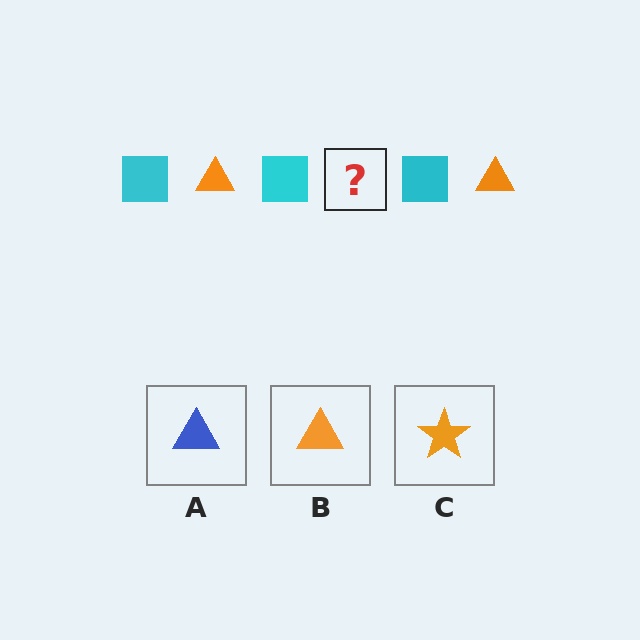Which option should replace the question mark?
Option B.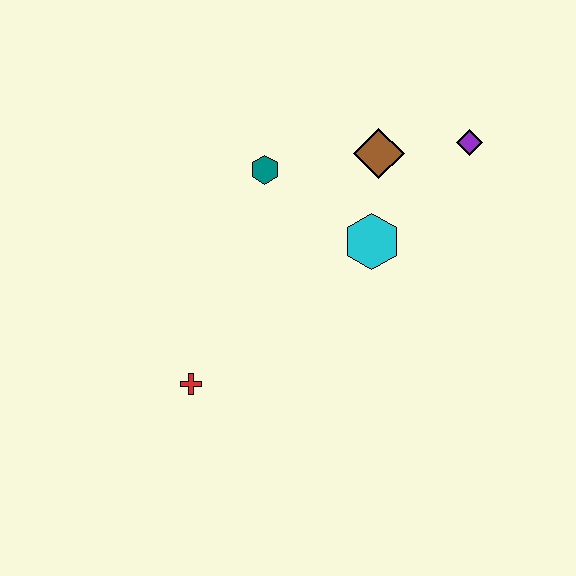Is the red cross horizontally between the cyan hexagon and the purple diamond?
No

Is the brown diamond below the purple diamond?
Yes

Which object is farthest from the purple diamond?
The red cross is farthest from the purple diamond.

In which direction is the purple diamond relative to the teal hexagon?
The purple diamond is to the right of the teal hexagon.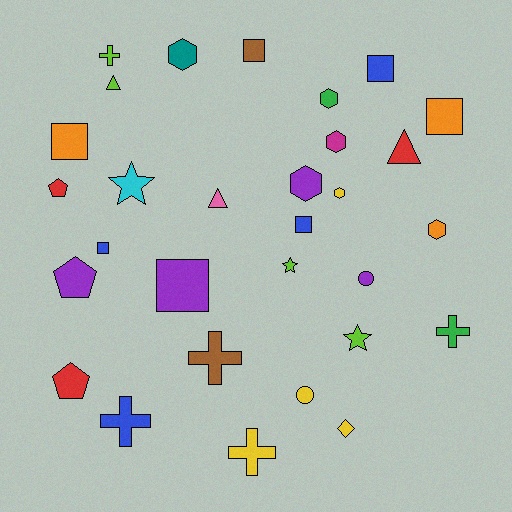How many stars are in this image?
There are 3 stars.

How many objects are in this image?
There are 30 objects.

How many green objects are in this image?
There are 2 green objects.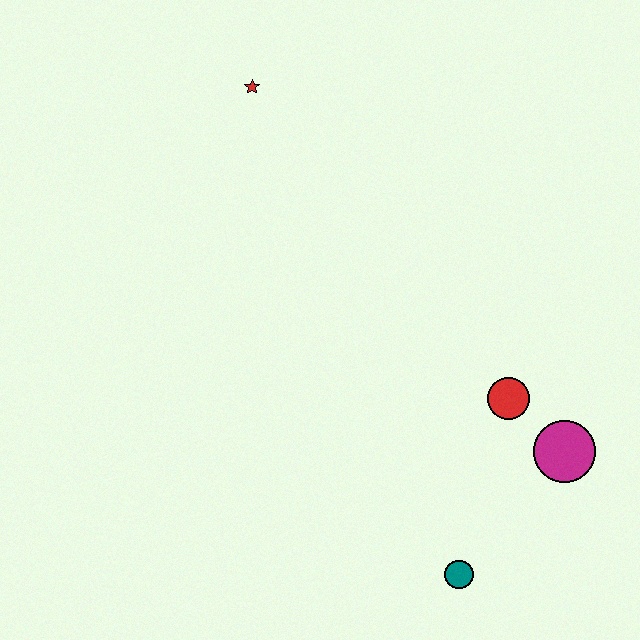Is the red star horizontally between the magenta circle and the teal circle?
No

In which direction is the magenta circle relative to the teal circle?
The magenta circle is above the teal circle.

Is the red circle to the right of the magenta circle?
No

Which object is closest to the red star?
The red circle is closest to the red star.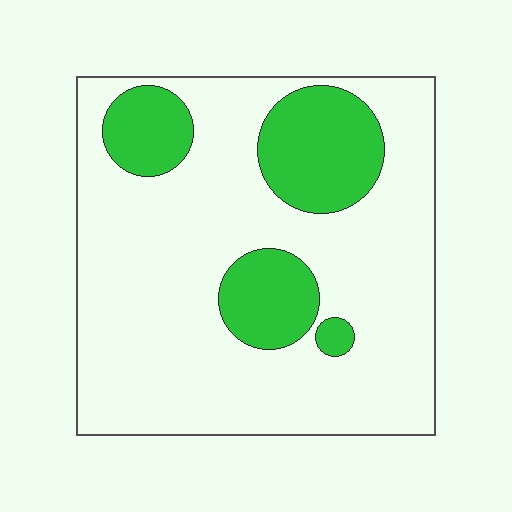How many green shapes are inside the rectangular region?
4.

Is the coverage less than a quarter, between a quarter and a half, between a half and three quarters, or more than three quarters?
Less than a quarter.